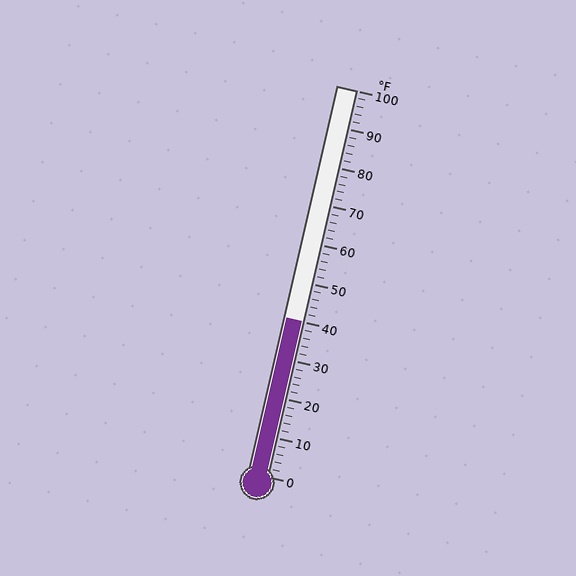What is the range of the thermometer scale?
The thermometer scale ranges from 0°F to 100°F.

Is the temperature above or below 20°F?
The temperature is above 20°F.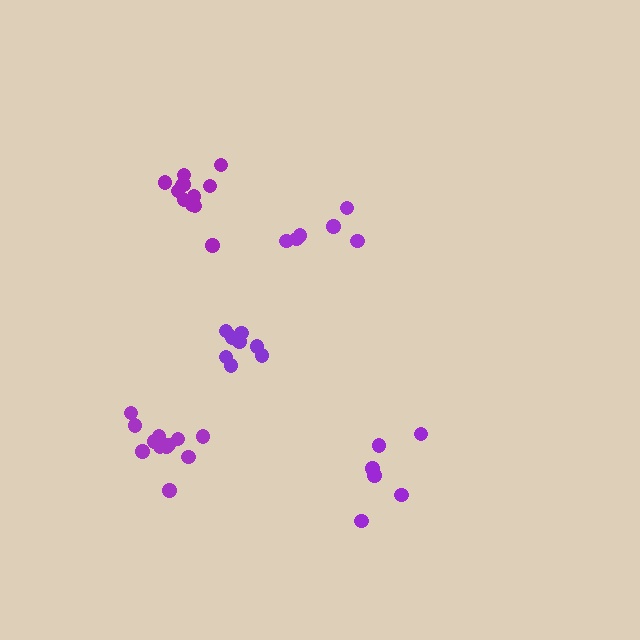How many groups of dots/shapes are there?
There are 5 groups.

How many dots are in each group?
Group 1: 6 dots, Group 2: 6 dots, Group 3: 8 dots, Group 4: 12 dots, Group 5: 12 dots (44 total).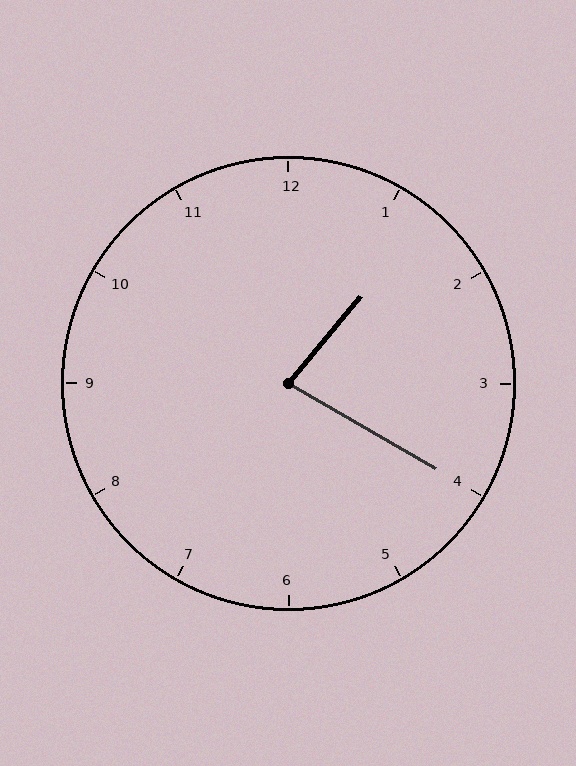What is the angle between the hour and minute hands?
Approximately 80 degrees.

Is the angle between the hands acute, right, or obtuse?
It is acute.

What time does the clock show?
1:20.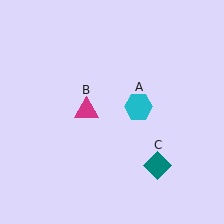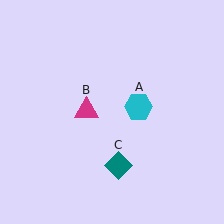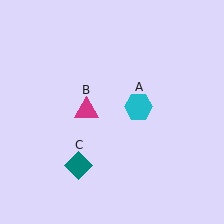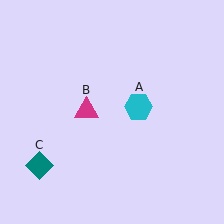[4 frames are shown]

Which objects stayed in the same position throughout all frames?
Cyan hexagon (object A) and magenta triangle (object B) remained stationary.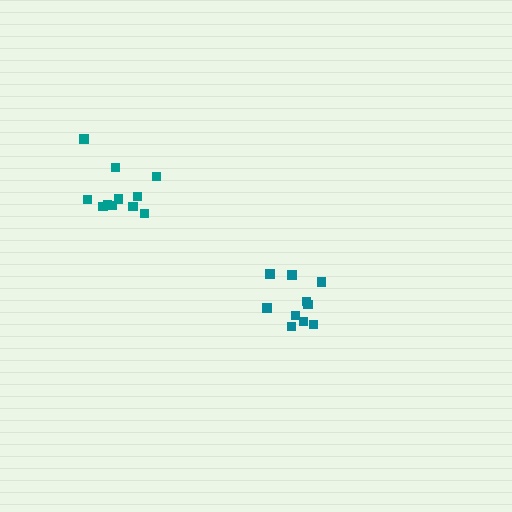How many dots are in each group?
Group 1: 11 dots, Group 2: 10 dots (21 total).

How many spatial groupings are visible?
There are 2 spatial groupings.